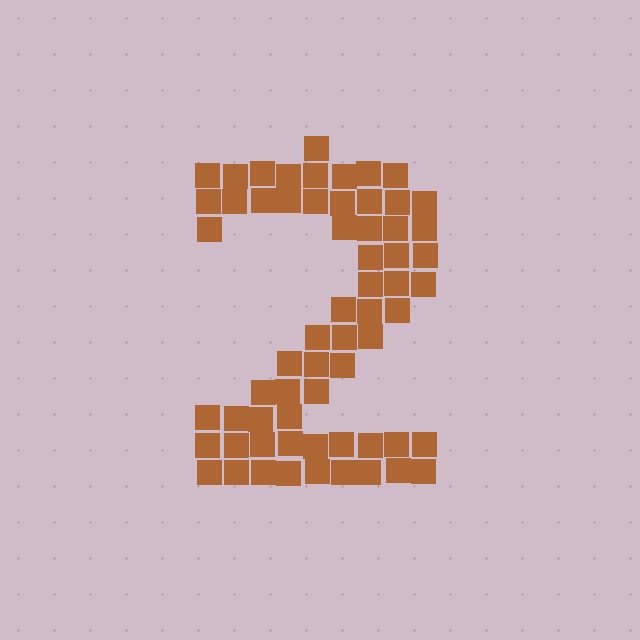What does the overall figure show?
The overall figure shows the digit 2.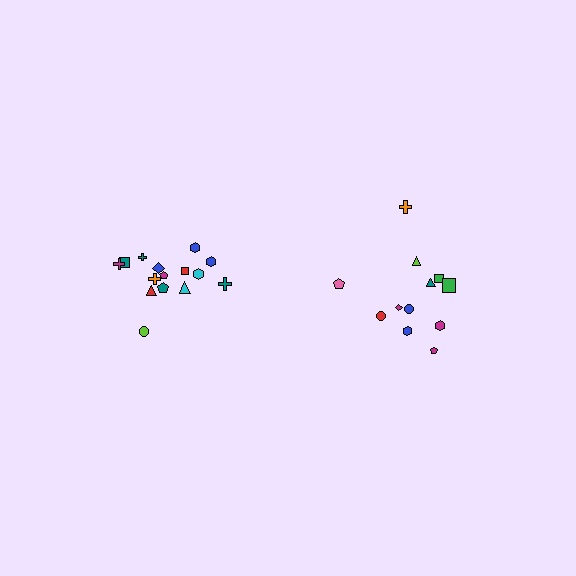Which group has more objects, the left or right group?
The left group.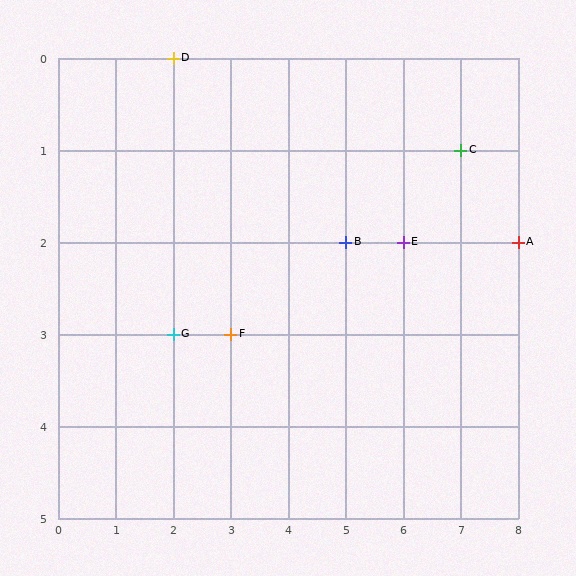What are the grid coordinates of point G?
Point G is at grid coordinates (2, 3).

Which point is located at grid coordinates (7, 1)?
Point C is at (7, 1).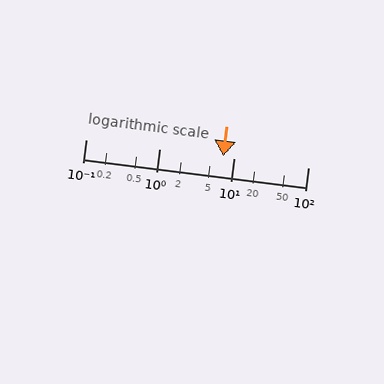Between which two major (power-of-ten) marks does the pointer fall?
The pointer is between 1 and 10.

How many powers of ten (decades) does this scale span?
The scale spans 3 decades, from 0.1 to 100.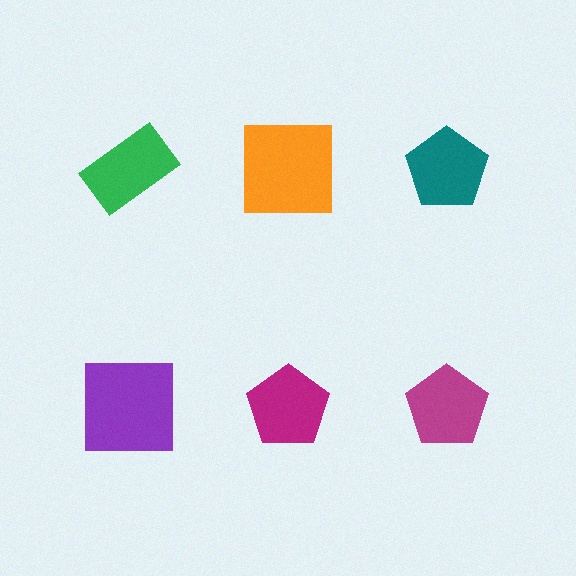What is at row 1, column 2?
An orange square.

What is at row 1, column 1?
A green rectangle.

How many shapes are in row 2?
3 shapes.